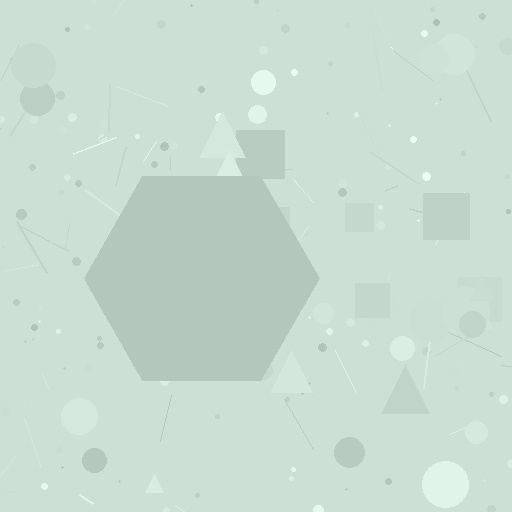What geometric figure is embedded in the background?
A hexagon is embedded in the background.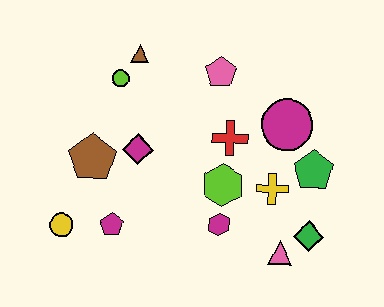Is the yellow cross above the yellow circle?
Yes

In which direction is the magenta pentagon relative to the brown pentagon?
The magenta pentagon is below the brown pentagon.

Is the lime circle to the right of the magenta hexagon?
No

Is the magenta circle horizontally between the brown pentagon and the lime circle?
No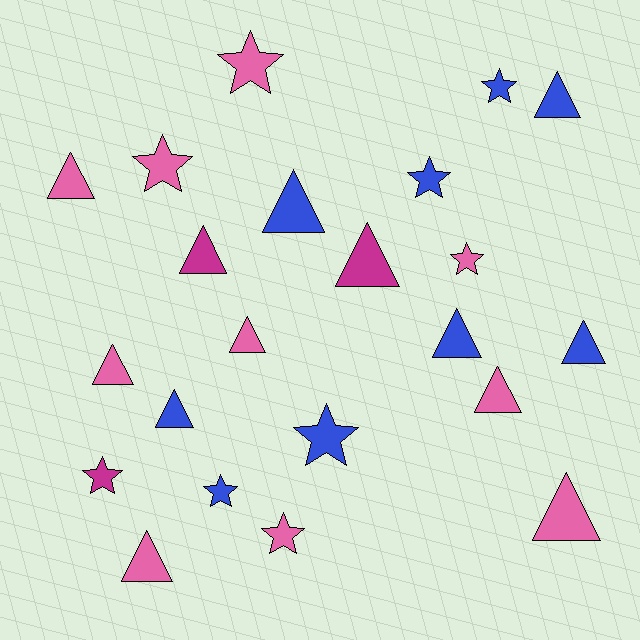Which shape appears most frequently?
Triangle, with 13 objects.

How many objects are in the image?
There are 22 objects.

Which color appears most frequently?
Pink, with 10 objects.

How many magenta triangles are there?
There are 2 magenta triangles.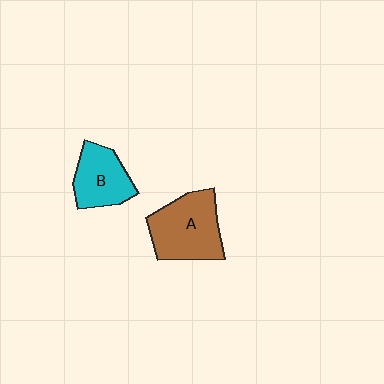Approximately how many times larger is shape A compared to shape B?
Approximately 1.4 times.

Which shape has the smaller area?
Shape B (cyan).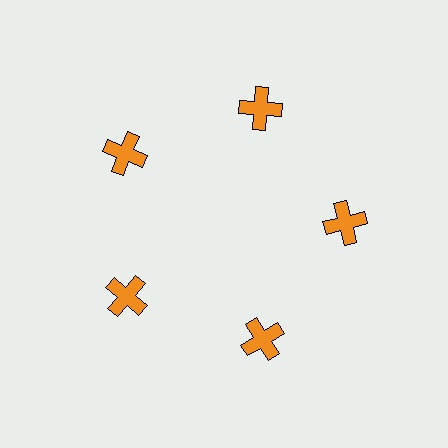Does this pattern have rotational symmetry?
Yes, this pattern has 5-fold rotational symmetry. It looks the same after rotating 72 degrees around the center.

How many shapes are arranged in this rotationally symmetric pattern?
There are 5 shapes, arranged in 5 groups of 1.